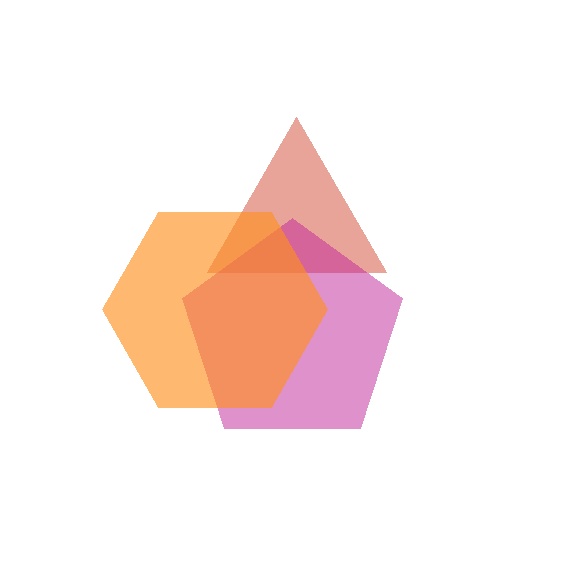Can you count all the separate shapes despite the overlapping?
Yes, there are 3 separate shapes.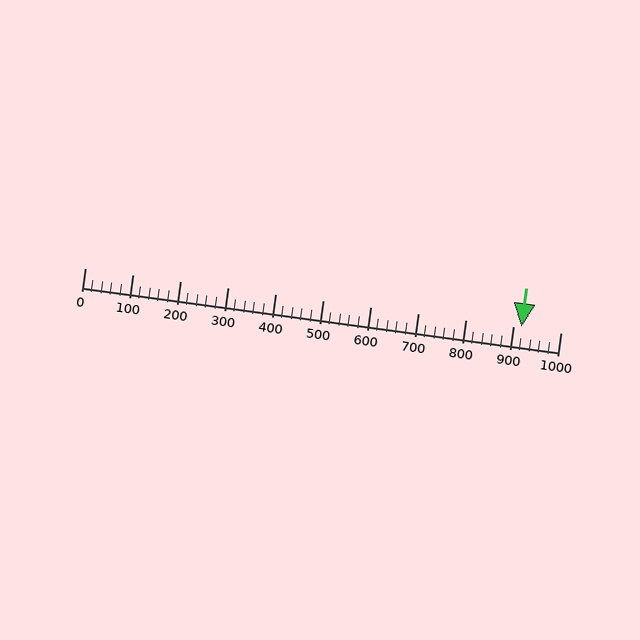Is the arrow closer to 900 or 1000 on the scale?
The arrow is closer to 900.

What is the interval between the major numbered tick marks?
The major tick marks are spaced 100 units apart.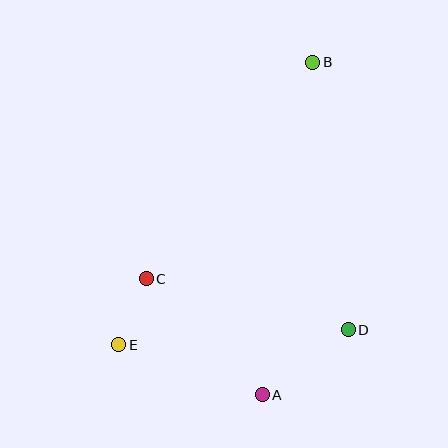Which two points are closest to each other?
Points C and E are closest to each other.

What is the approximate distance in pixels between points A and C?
The distance between A and C is approximately 164 pixels.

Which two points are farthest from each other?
Points B and E are farthest from each other.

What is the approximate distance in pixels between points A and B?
The distance between A and B is approximately 337 pixels.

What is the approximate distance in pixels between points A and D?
The distance between A and D is approximately 108 pixels.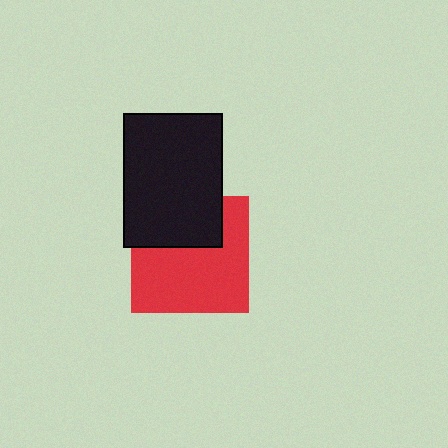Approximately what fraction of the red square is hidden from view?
Roughly 34% of the red square is hidden behind the black rectangle.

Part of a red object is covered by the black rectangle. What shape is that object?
It is a square.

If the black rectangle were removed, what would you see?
You would see the complete red square.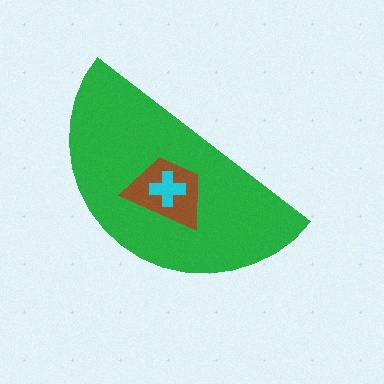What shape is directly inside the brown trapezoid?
The cyan cross.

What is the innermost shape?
The cyan cross.